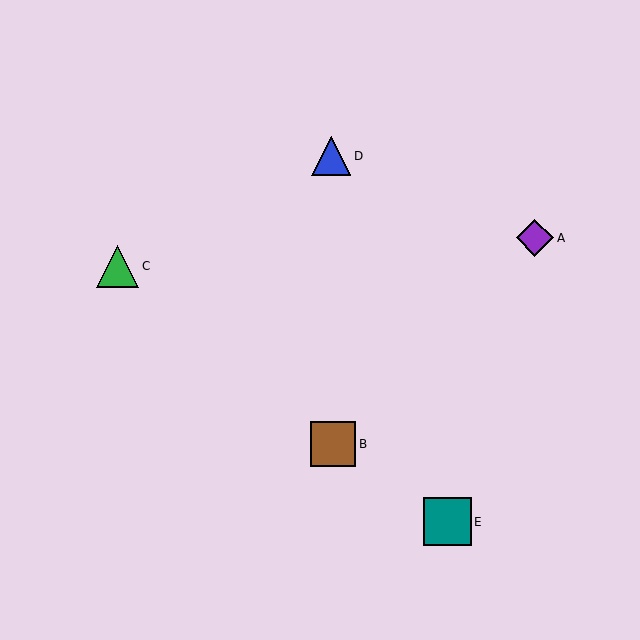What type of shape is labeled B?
Shape B is a brown square.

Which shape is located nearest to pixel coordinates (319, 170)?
The blue triangle (labeled D) at (331, 156) is nearest to that location.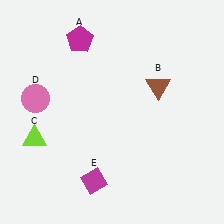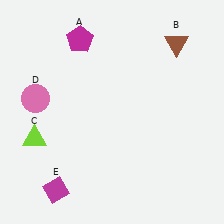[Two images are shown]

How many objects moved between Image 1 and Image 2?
2 objects moved between the two images.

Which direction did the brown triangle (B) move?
The brown triangle (B) moved up.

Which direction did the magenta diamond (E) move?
The magenta diamond (E) moved left.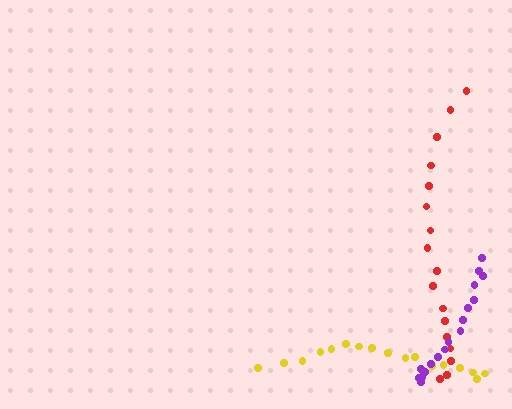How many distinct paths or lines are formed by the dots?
There are 3 distinct paths.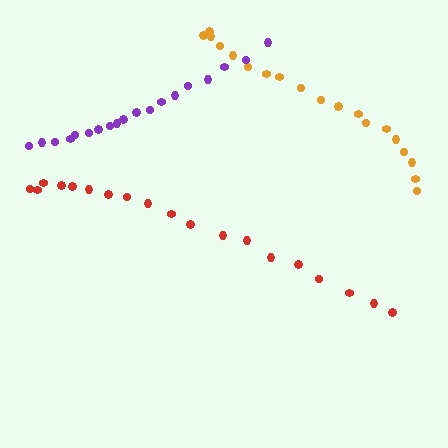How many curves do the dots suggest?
There are 3 distinct paths.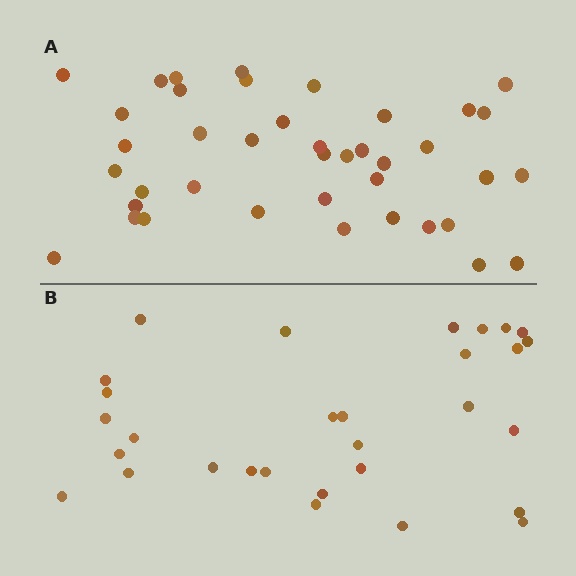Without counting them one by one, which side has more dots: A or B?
Region A (the top region) has more dots.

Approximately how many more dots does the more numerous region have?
Region A has roughly 10 or so more dots than region B.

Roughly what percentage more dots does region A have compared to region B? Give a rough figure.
About 35% more.